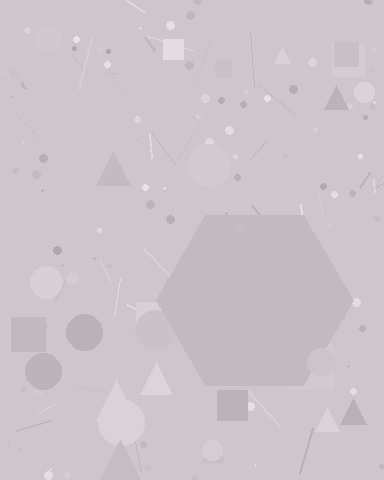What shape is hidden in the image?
A hexagon is hidden in the image.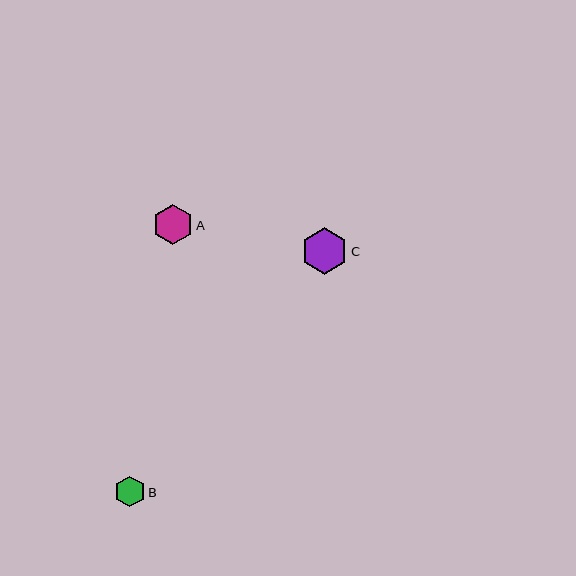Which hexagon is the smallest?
Hexagon B is the smallest with a size of approximately 31 pixels.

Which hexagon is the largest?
Hexagon C is the largest with a size of approximately 46 pixels.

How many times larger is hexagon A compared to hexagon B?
Hexagon A is approximately 1.3 times the size of hexagon B.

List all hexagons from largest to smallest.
From largest to smallest: C, A, B.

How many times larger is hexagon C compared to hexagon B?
Hexagon C is approximately 1.5 times the size of hexagon B.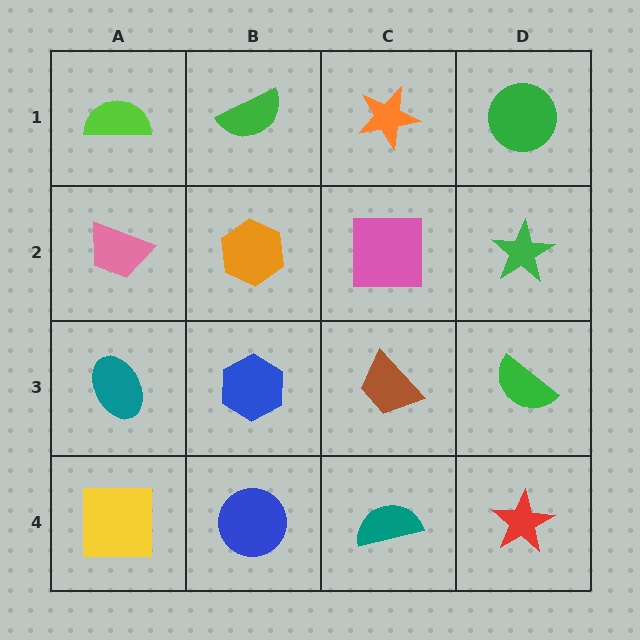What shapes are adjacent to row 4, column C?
A brown trapezoid (row 3, column C), a blue circle (row 4, column B), a red star (row 4, column D).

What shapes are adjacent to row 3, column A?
A pink trapezoid (row 2, column A), a yellow square (row 4, column A), a blue hexagon (row 3, column B).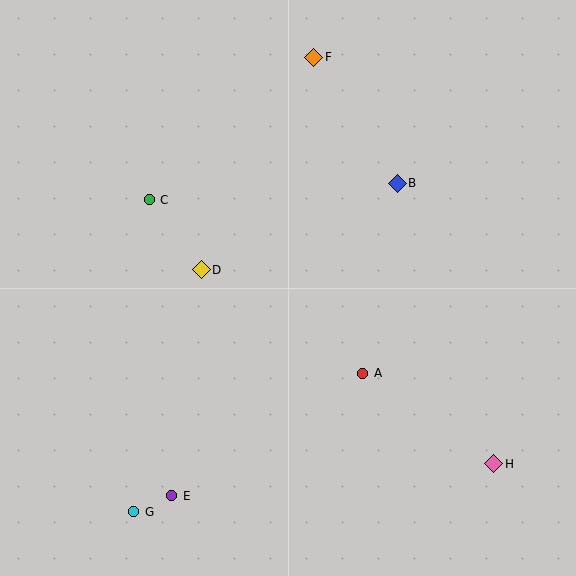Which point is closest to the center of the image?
Point D at (201, 270) is closest to the center.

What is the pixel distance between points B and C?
The distance between B and C is 249 pixels.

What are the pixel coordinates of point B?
Point B is at (397, 183).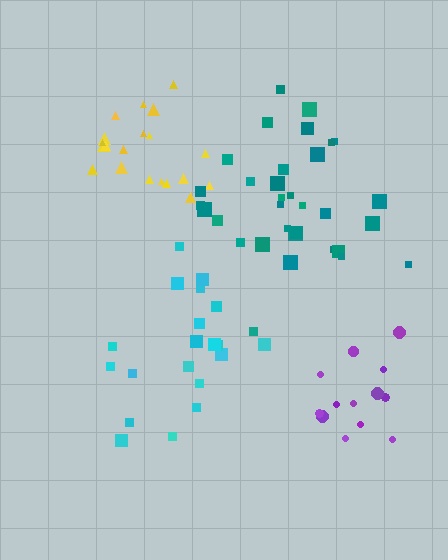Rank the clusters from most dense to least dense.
yellow, purple, cyan, teal.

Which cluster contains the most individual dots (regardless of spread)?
Teal (34).